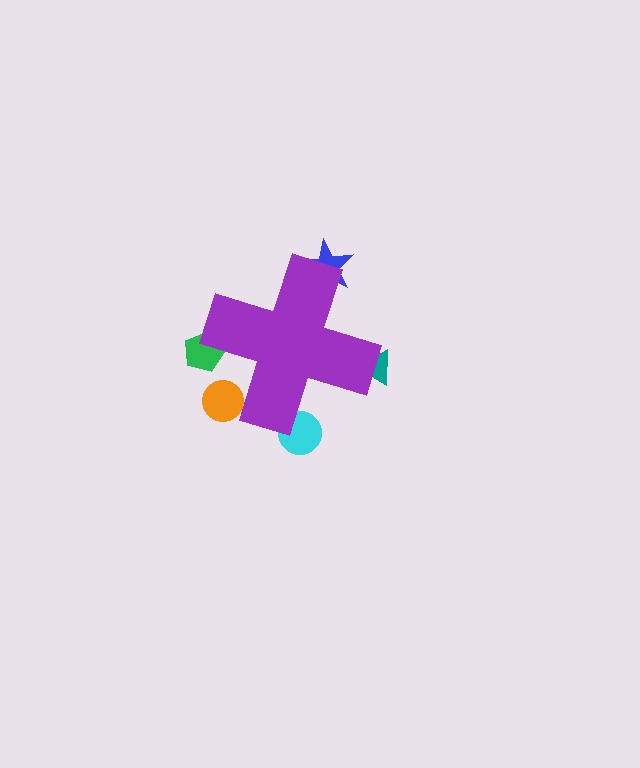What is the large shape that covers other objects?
A purple cross.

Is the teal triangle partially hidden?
Yes, the teal triangle is partially hidden behind the purple cross.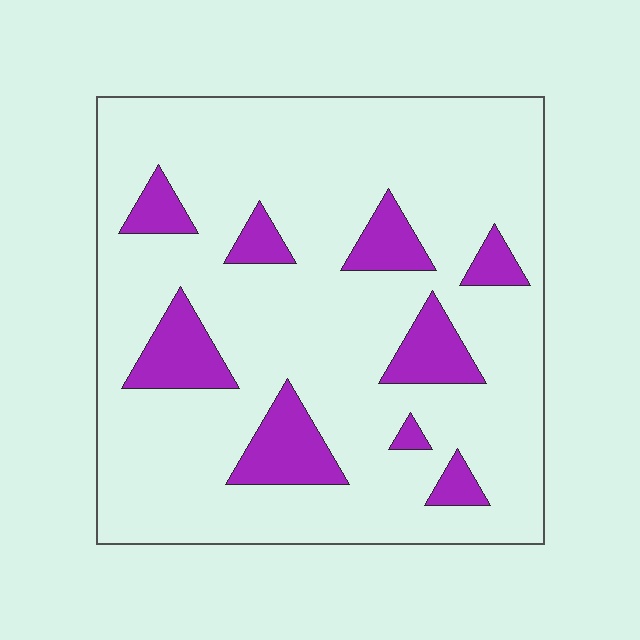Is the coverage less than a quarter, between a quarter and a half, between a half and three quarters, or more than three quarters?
Less than a quarter.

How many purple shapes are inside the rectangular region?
9.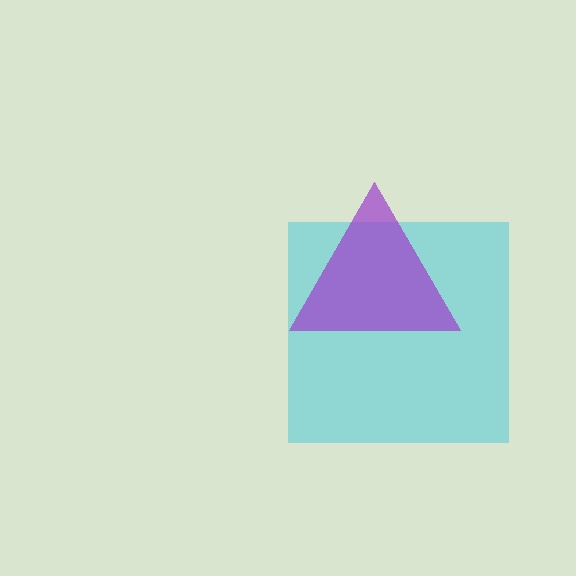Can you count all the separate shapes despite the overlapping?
Yes, there are 2 separate shapes.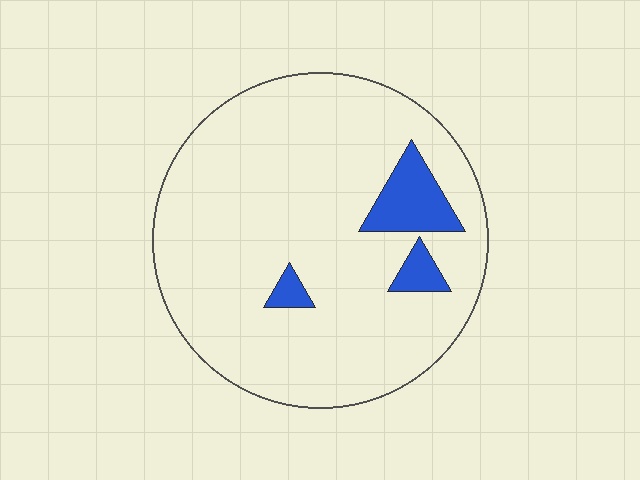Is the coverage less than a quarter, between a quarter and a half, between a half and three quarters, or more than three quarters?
Less than a quarter.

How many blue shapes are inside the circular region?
3.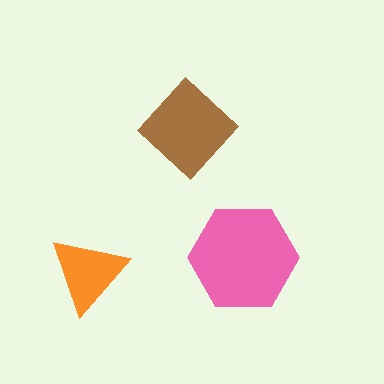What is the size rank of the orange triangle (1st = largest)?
3rd.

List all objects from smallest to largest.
The orange triangle, the brown diamond, the pink hexagon.